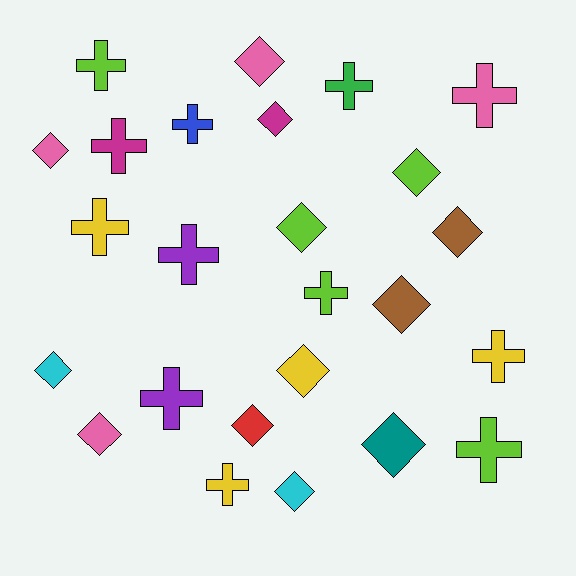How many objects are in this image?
There are 25 objects.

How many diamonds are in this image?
There are 13 diamonds.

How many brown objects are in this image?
There are 2 brown objects.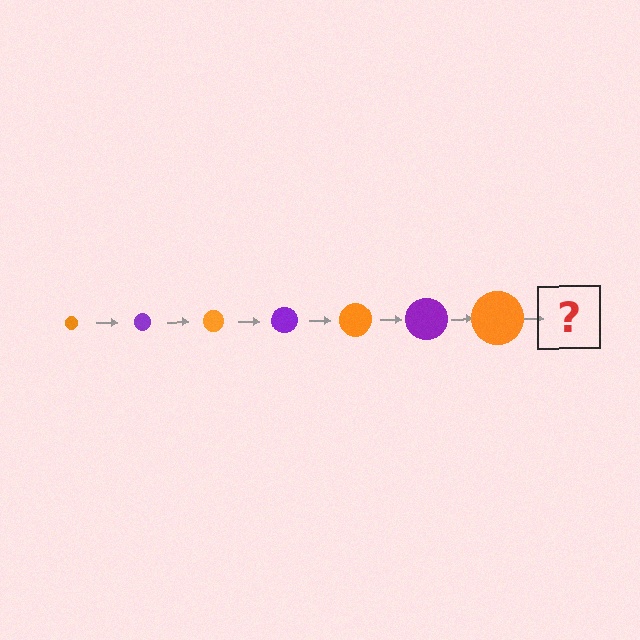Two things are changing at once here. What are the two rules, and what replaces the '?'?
The two rules are that the circle grows larger each step and the color cycles through orange and purple. The '?' should be a purple circle, larger than the previous one.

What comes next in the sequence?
The next element should be a purple circle, larger than the previous one.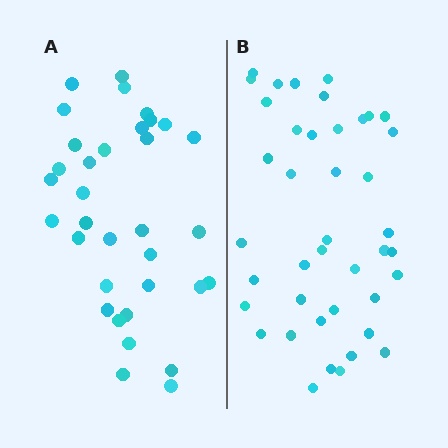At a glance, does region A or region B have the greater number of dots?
Region B (the right region) has more dots.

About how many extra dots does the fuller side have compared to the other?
Region B has roughly 8 or so more dots than region A.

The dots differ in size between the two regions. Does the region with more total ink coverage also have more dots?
No. Region A has more total ink coverage because its dots are larger, but region B actually contains more individual dots. Total area can be misleading — the number of items is what matters here.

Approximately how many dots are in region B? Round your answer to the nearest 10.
About 40 dots. (The exact count is 41, which rounds to 40.)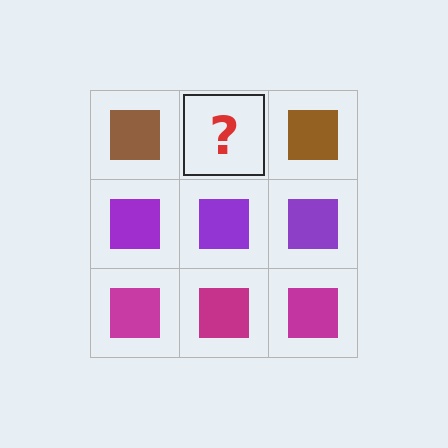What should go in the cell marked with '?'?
The missing cell should contain a brown square.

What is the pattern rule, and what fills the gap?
The rule is that each row has a consistent color. The gap should be filled with a brown square.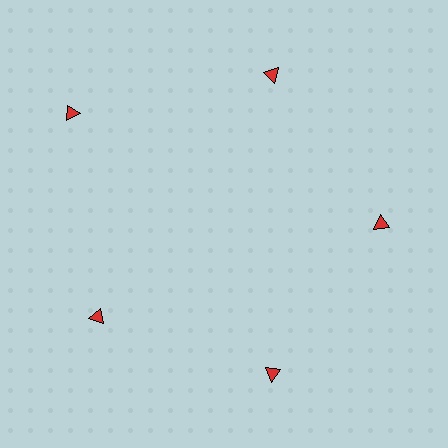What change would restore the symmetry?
The symmetry would be restored by moving it inward, back onto the ring so that all 5 triangles sit at equal angles and equal distance from the center.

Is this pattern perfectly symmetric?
No. The 5 red triangles are arranged in a ring, but one element near the 10 o'clock position is pushed outward from the center, breaking the 5-fold rotational symmetry.